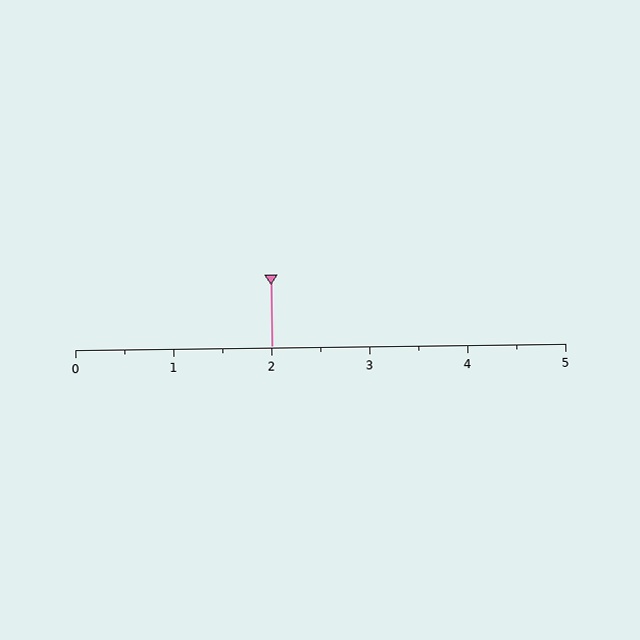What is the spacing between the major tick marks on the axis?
The major ticks are spaced 1 apart.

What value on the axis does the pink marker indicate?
The marker indicates approximately 2.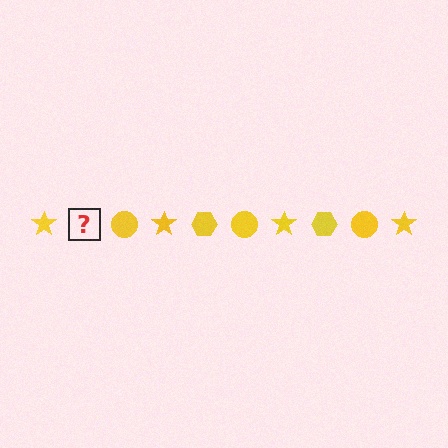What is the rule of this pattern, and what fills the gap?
The rule is that the pattern cycles through star, hexagon, circle shapes in yellow. The gap should be filled with a yellow hexagon.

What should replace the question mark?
The question mark should be replaced with a yellow hexagon.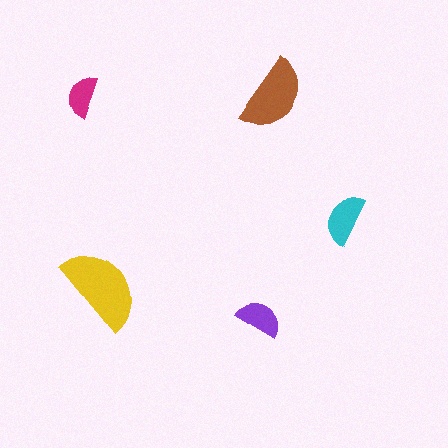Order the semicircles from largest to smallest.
the yellow one, the brown one, the cyan one, the purple one, the magenta one.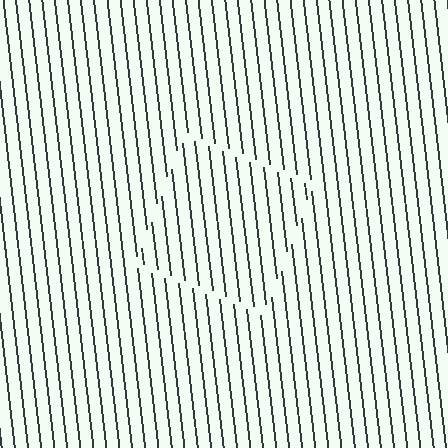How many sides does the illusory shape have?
4 sides — the line-ends trace a square.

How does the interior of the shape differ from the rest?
The interior of the shape contains the same grating, shifted by half a period — the contour is defined by the phase discontinuity where line-ends from the inner and outer gratings abut.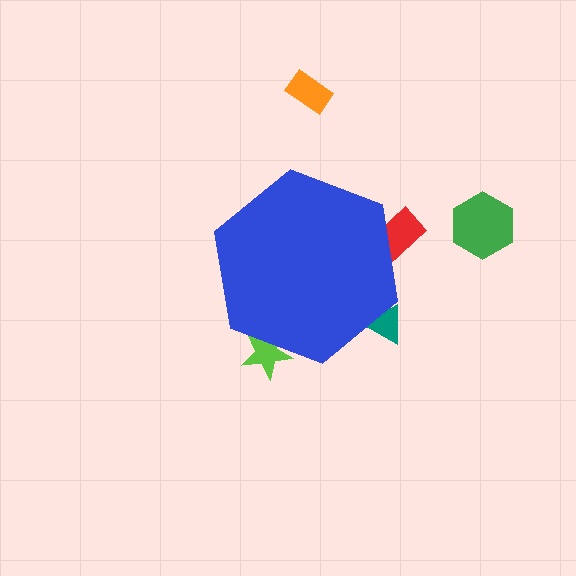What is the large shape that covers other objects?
A blue hexagon.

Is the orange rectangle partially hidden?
No, the orange rectangle is fully visible.